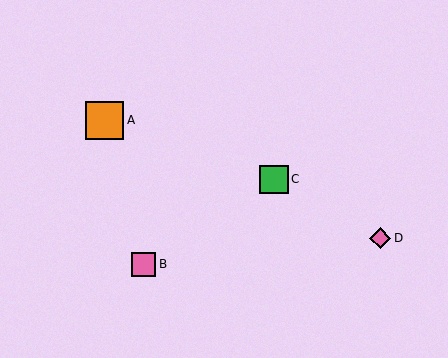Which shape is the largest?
The orange square (labeled A) is the largest.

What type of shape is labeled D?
Shape D is a pink diamond.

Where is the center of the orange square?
The center of the orange square is at (105, 120).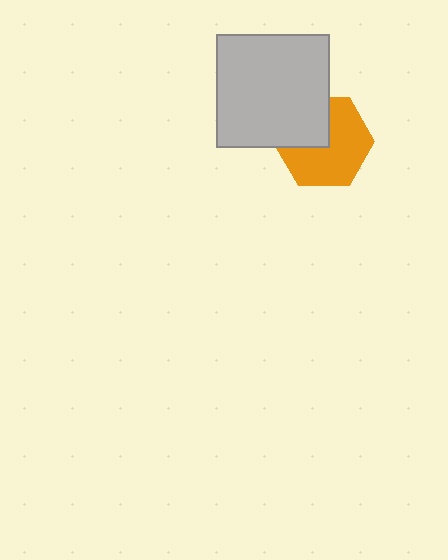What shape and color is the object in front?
The object in front is a light gray square.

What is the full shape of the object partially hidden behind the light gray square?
The partially hidden object is an orange hexagon.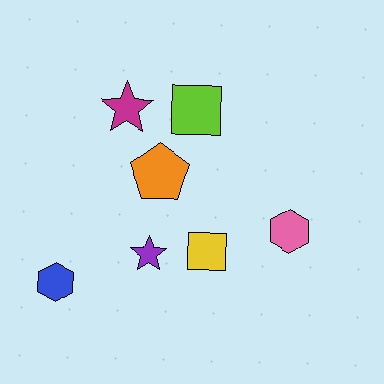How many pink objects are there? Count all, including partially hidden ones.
There is 1 pink object.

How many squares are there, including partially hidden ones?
There are 2 squares.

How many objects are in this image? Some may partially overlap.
There are 7 objects.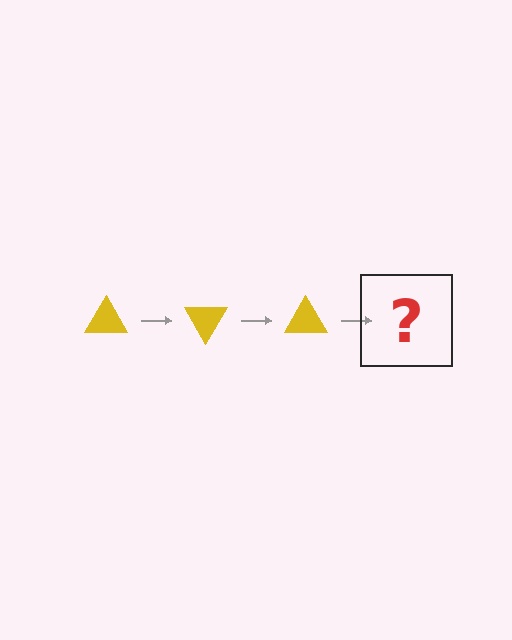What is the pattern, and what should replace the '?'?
The pattern is that the triangle rotates 60 degrees each step. The '?' should be a yellow triangle rotated 180 degrees.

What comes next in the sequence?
The next element should be a yellow triangle rotated 180 degrees.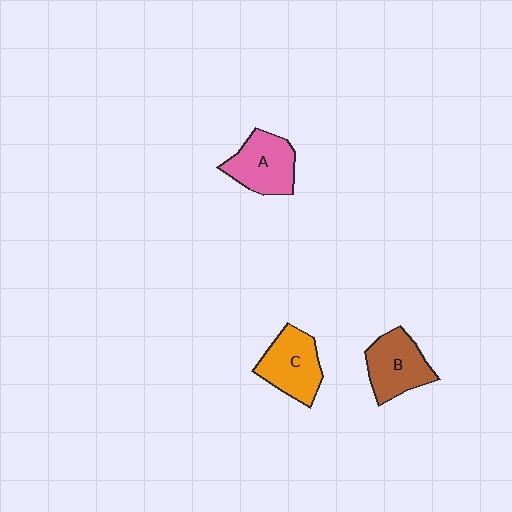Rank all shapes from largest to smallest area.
From largest to smallest: A (pink), C (orange), B (brown).